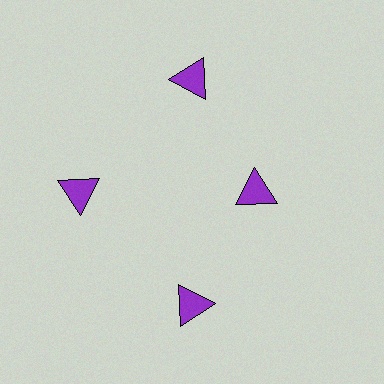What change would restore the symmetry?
The symmetry would be restored by moving it outward, back onto the ring so that all 4 triangles sit at equal angles and equal distance from the center.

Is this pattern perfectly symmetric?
No. The 4 purple triangles are arranged in a ring, but one element near the 3 o'clock position is pulled inward toward the center, breaking the 4-fold rotational symmetry.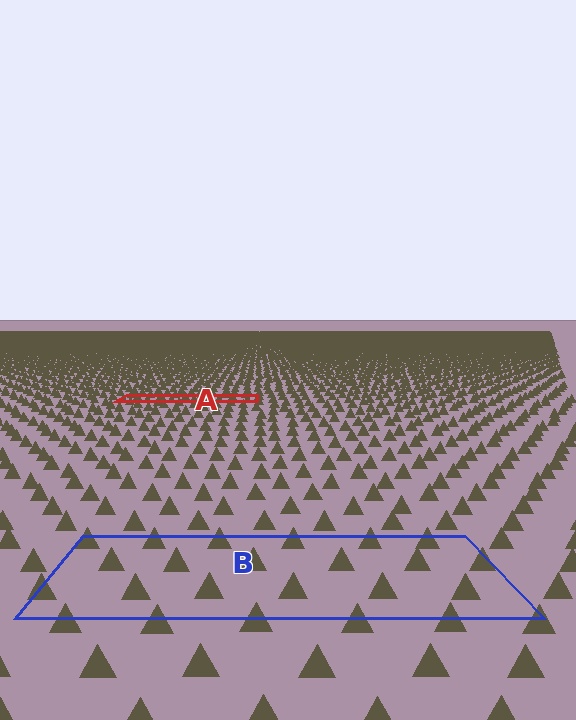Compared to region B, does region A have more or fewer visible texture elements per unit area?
Region A has more texture elements per unit area — they are packed more densely because it is farther away.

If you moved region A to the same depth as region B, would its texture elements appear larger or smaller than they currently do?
They would appear larger. At a closer depth, the same texture elements are projected at a bigger on-screen size.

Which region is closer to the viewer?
Region B is closer. The texture elements there are larger and more spread out.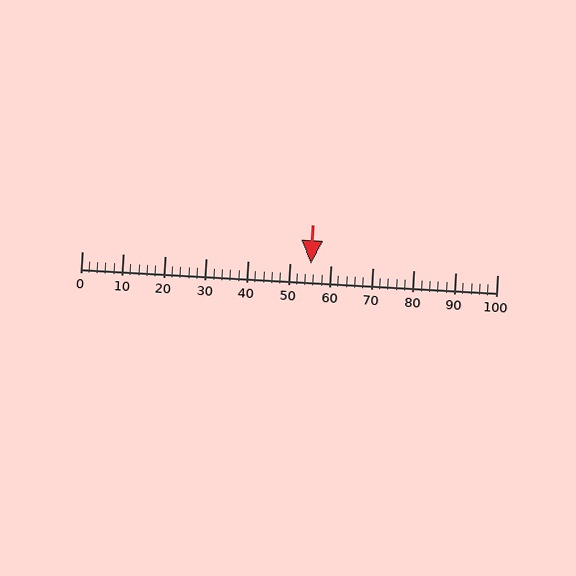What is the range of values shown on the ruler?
The ruler shows values from 0 to 100.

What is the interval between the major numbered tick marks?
The major tick marks are spaced 10 units apart.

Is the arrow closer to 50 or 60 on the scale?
The arrow is closer to 60.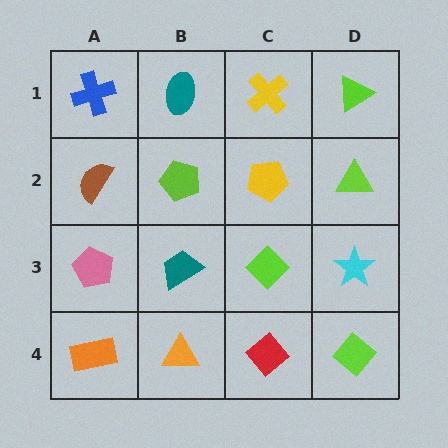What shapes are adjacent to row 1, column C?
A yellow pentagon (row 2, column C), a teal ellipse (row 1, column B), a lime triangle (row 1, column D).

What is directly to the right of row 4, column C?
A lime diamond.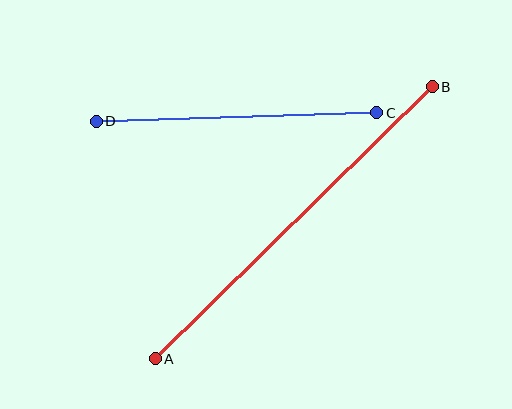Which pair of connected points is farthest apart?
Points A and B are farthest apart.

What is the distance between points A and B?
The distance is approximately 389 pixels.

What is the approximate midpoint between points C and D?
The midpoint is at approximately (237, 117) pixels.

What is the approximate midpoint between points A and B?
The midpoint is at approximately (294, 223) pixels.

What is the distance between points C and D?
The distance is approximately 281 pixels.